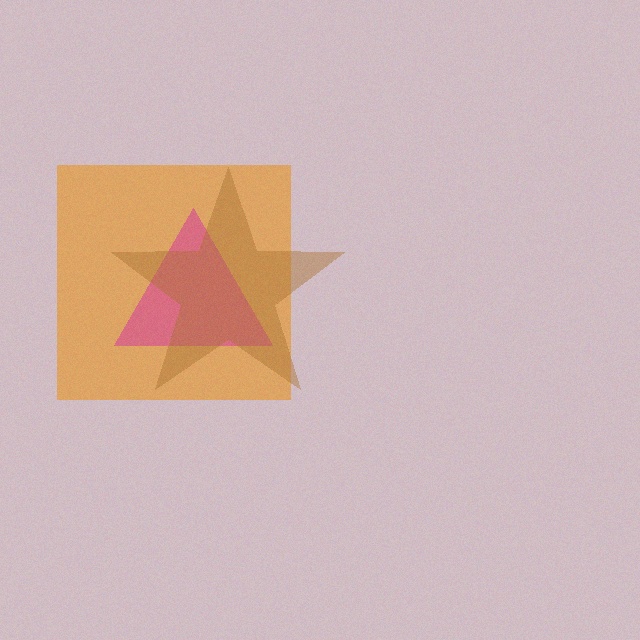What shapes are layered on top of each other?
The layered shapes are: an orange square, a magenta triangle, a brown star.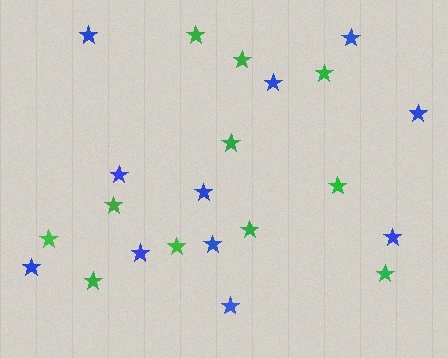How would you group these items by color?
There are 2 groups: one group of green stars (11) and one group of blue stars (11).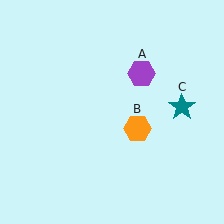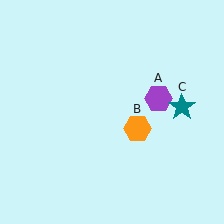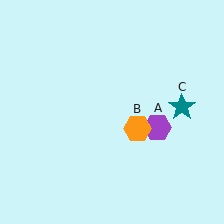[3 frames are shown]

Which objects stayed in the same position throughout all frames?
Orange hexagon (object B) and teal star (object C) remained stationary.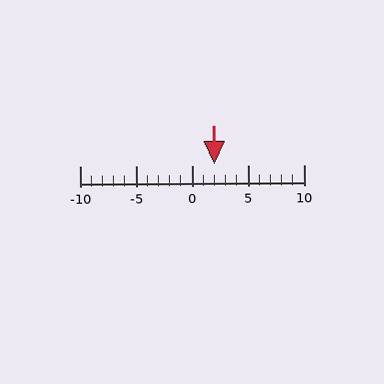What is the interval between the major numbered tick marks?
The major tick marks are spaced 5 units apart.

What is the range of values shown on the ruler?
The ruler shows values from -10 to 10.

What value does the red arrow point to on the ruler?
The red arrow points to approximately 2.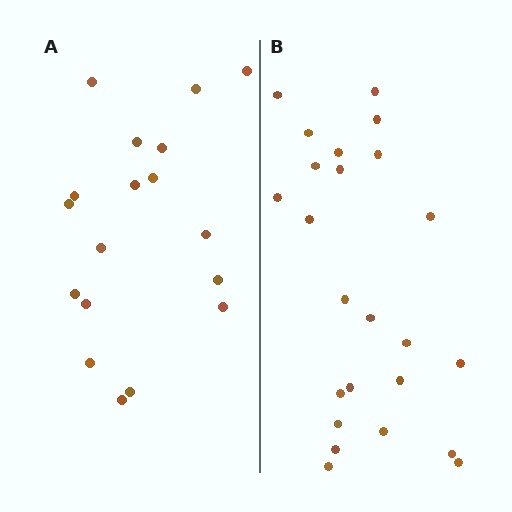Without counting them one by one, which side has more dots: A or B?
Region B (the right region) has more dots.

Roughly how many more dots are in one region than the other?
Region B has about 6 more dots than region A.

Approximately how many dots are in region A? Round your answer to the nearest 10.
About 20 dots. (The exact count is 18, which rounds to 20.)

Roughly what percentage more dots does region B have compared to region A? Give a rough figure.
About 35% more.